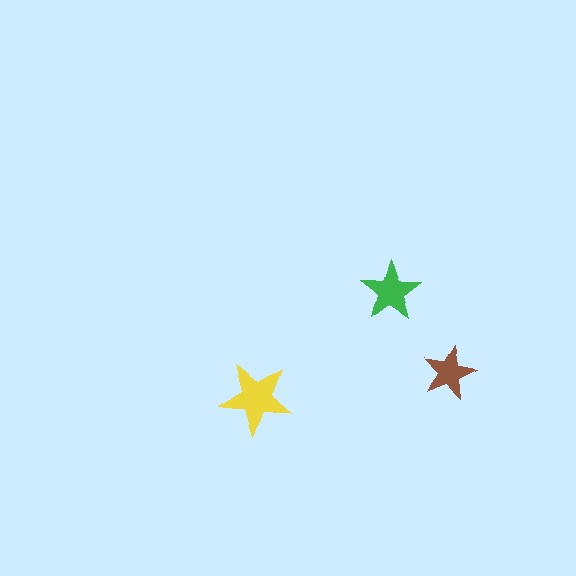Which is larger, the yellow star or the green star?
The yellow one.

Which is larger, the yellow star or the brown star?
The yellow one.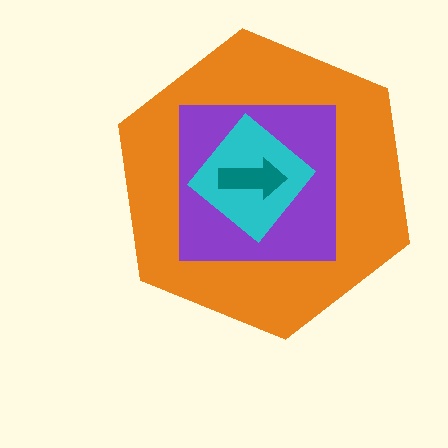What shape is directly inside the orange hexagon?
The purple square.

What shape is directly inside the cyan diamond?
The teal arrow.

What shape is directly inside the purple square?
The cyan diamond.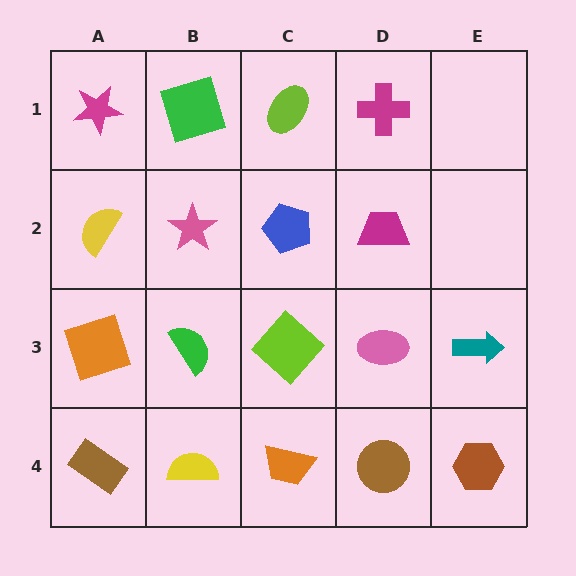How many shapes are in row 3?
5 shapes.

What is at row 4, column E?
A brown hexagon.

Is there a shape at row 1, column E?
No, that cell is empty.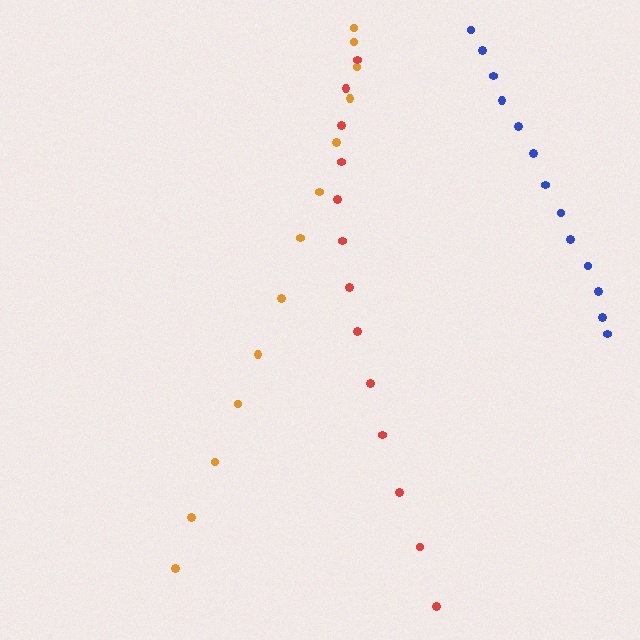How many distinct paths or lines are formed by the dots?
There are 3 distinct paths.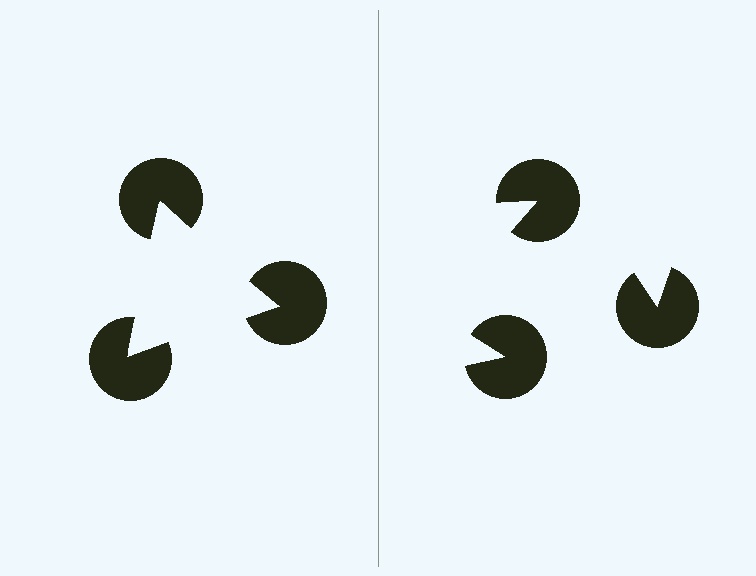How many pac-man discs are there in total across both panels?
6 — 3 on each side.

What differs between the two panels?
The pac-man discs are positioned identically on both sides; only the wedge orientations differ. On the left they align to a triangle; on the right they are misaligned.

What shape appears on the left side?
An illusory triangle.